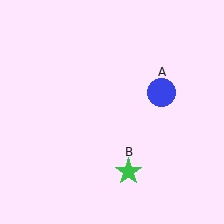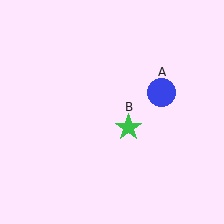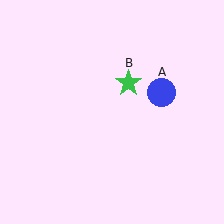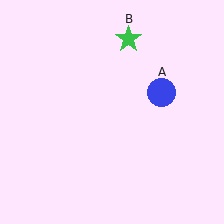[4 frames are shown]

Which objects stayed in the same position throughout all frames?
Blue circle (object A) remained stationary.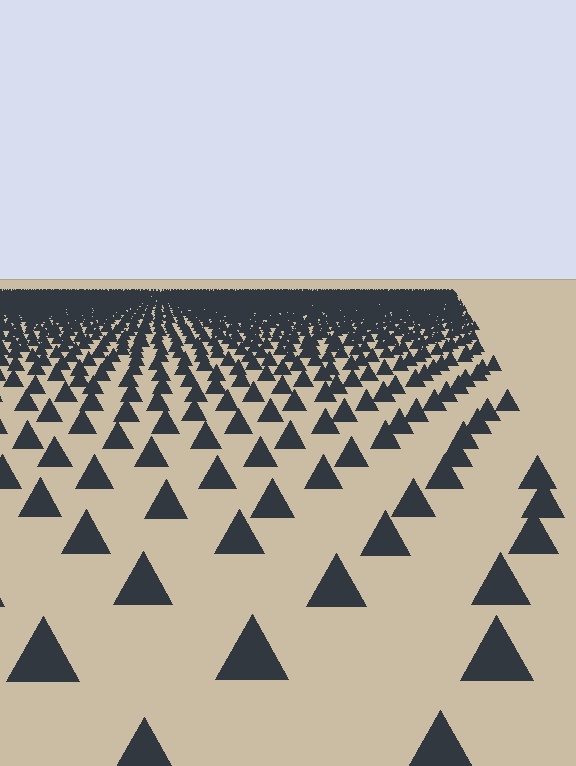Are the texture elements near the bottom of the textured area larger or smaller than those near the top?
Larger. Near the bottom, elements are closer to the viewer and appear at a bigger on-screen size.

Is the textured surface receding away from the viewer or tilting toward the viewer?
The surface is receding away from the viewer. Texture elements get smaller and denser toward the top.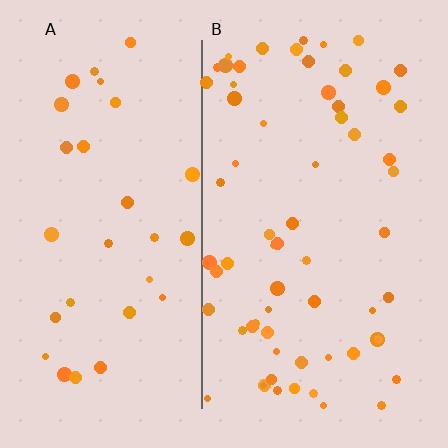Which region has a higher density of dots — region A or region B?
B (the right).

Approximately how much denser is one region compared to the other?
Approximately 2.1× — region B over region A.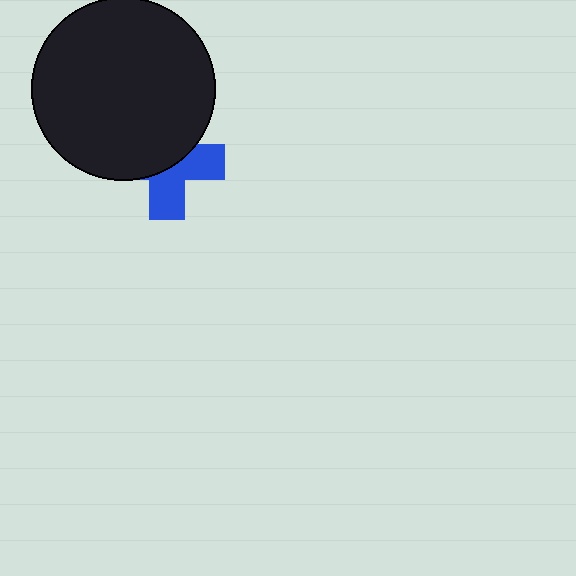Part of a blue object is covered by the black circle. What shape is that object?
It is a cross.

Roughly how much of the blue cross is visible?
About half of it is visible (roughly 45%).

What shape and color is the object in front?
The object in front is a black circle.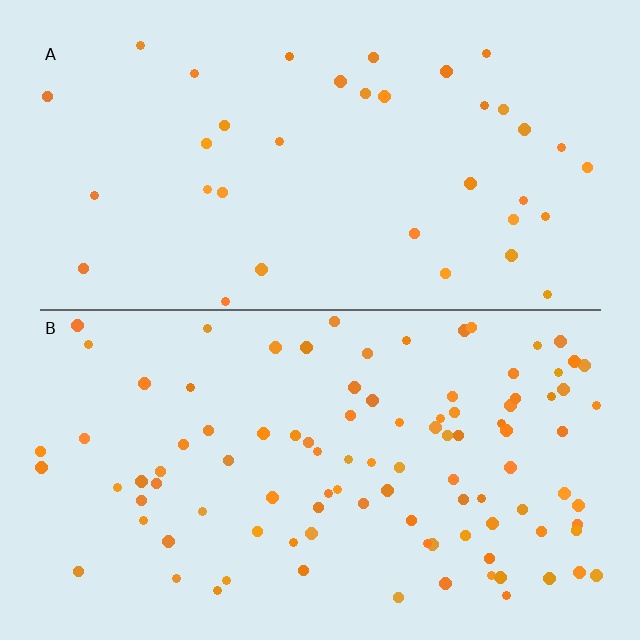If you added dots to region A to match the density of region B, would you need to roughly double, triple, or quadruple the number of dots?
Approximately triple.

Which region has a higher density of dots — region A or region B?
B (the bottom).